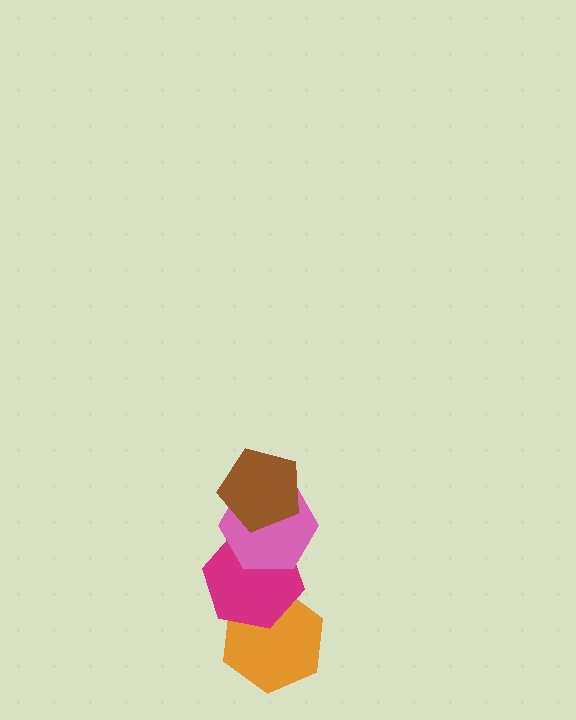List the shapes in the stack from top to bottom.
From top to bottom: the brown pentagon, the pink hexagon, the magenta hexagon, the orange hexagon.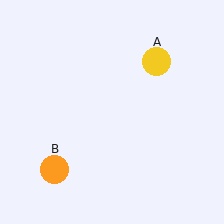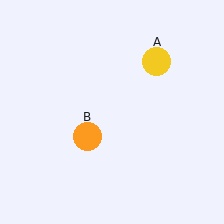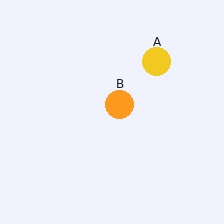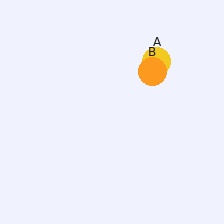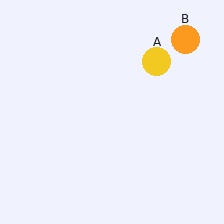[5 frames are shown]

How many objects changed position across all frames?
1 object changed position: orange circle (object B).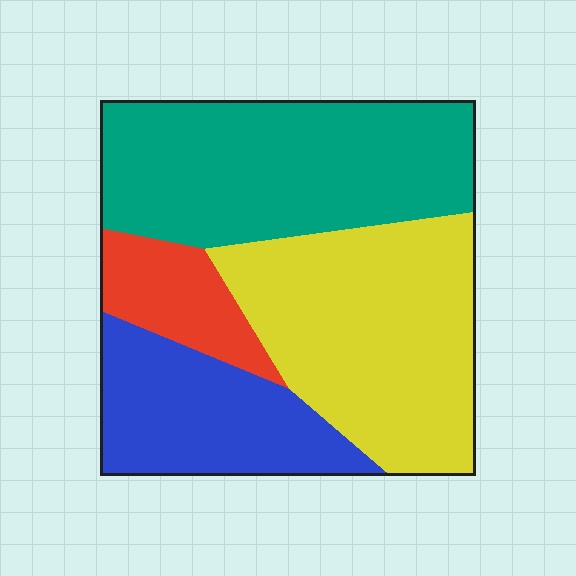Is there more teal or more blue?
Teal.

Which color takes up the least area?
Red, at roughly 10%.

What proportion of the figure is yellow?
Yellow takes up between a quarter and a half of the figure.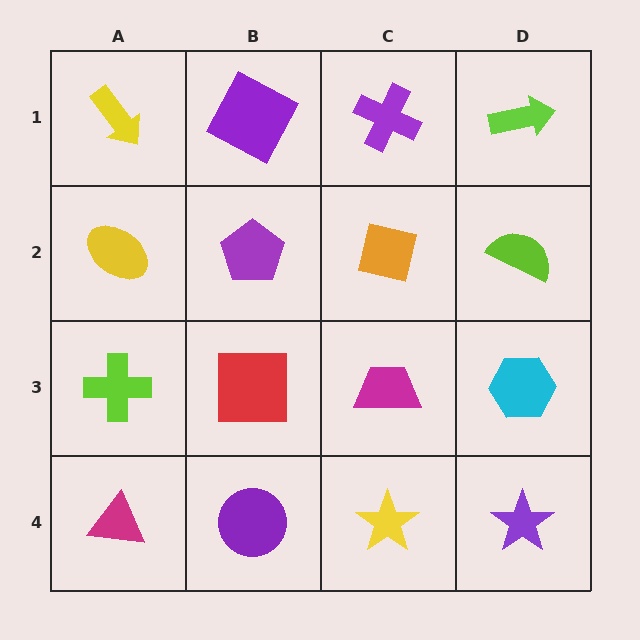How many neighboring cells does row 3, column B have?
4.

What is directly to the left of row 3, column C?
A red square.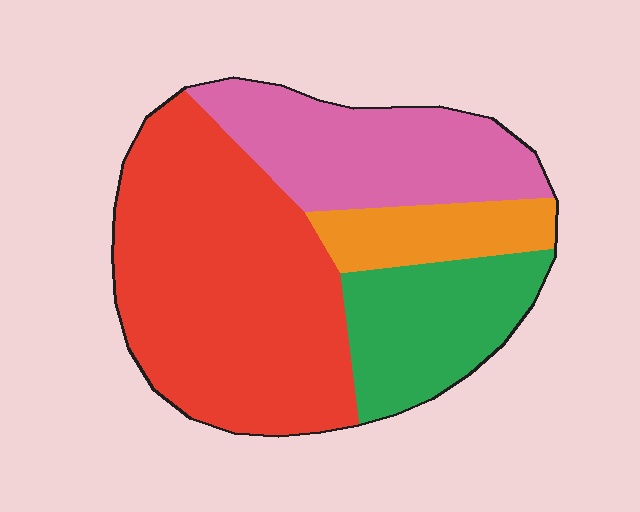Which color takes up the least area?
Orange, at roughly 10%.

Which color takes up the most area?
Red, at roughly 45%.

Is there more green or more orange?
Green.